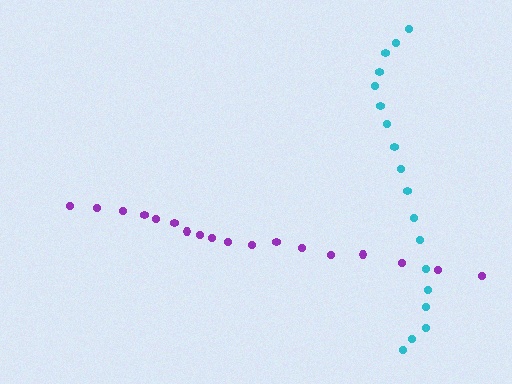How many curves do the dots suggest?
There are 2 distinct paths.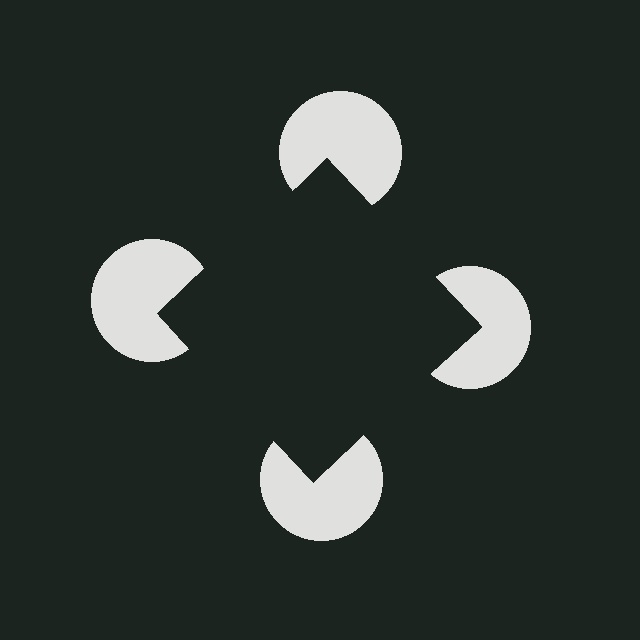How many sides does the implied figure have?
4 sides.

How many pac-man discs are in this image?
There are 4 — one at each vertex of the illusory square.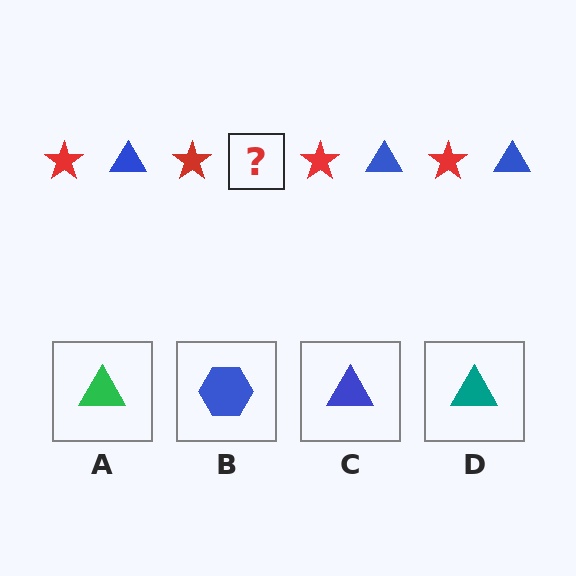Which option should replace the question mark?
Option C.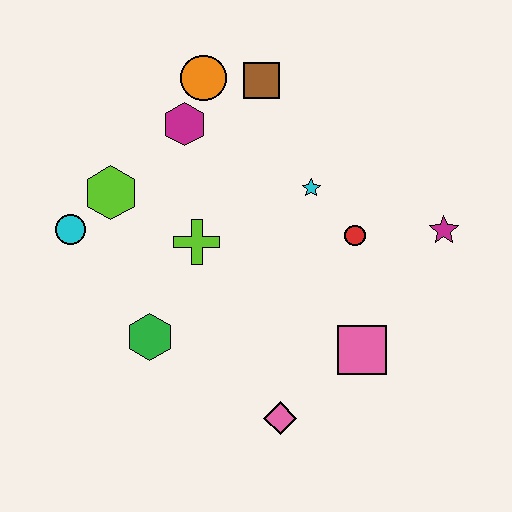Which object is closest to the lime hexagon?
The cyan circle is closest to the lime hexagon.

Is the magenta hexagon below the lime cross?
No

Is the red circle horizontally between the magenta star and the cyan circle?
Yes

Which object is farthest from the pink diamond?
The orange circle is farthest from the pink diamond.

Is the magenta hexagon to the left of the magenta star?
Yes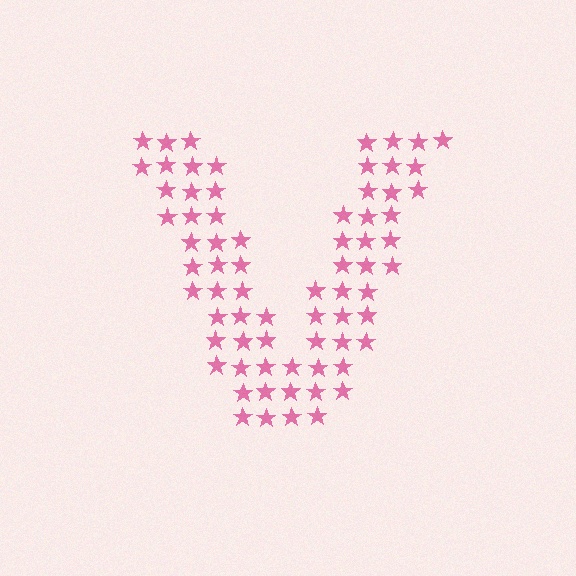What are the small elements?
The small elements are stars.